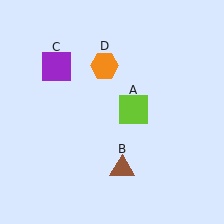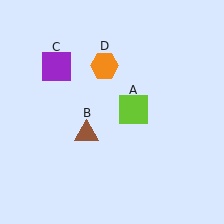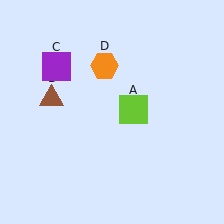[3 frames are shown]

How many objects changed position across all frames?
1 object changed position: brown triangle (object B).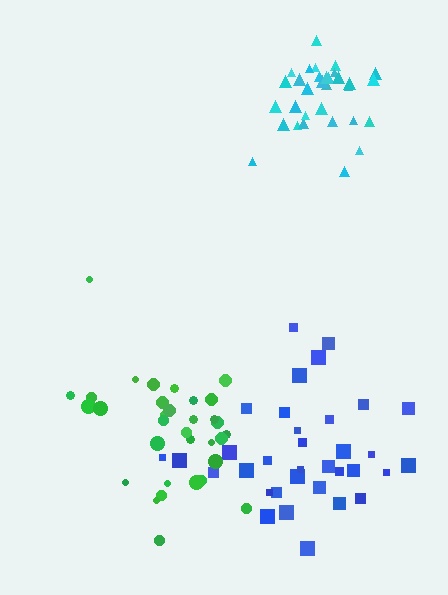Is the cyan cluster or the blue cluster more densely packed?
Cyan.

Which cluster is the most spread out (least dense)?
Blue.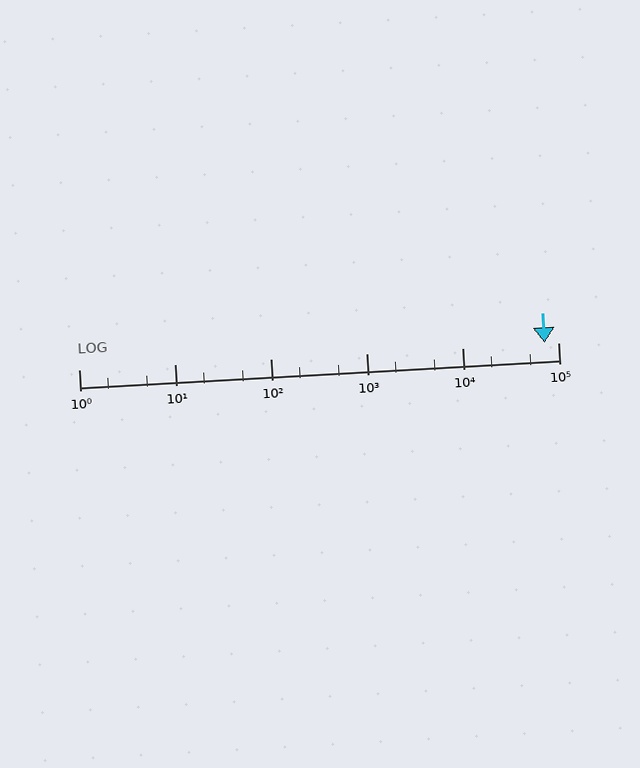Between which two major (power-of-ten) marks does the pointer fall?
The pointer is between 10000 and 100000.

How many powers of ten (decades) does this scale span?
The scale spans 5 decades, from 1 to 100000.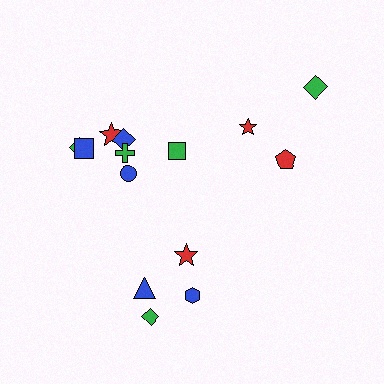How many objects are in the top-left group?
There are 7 objects.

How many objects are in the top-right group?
There are 3 objects.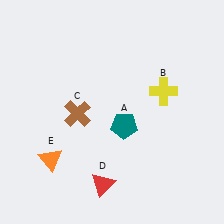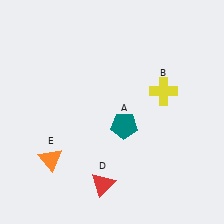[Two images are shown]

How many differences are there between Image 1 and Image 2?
There is 1 difference between the two images.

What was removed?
The brown cross (C) was removed in Image 2.